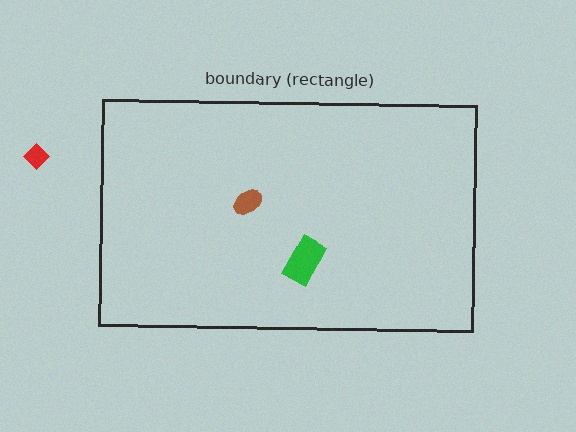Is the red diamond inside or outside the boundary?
Outside.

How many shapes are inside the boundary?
2 inside, 1 outside.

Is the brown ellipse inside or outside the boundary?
Inside.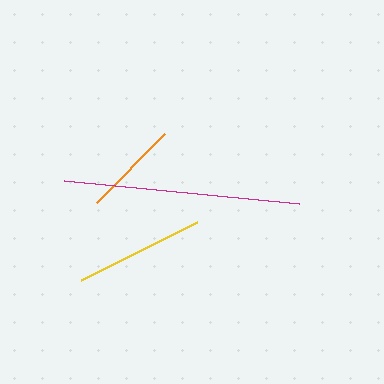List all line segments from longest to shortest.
From longest to shortest: magenta, yellow, orange.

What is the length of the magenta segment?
The magenta segment is approximately 236 pixels long.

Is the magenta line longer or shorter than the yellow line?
The magenta line is longer than the yellow line.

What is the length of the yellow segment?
The yellow segment is approximately 131 pixels long.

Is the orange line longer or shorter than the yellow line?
The yellow line is longer than the orange line.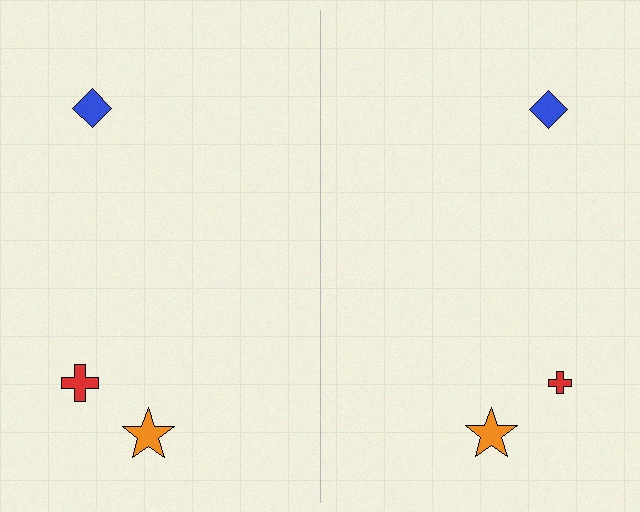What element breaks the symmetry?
The red cross on the right side has a different size than its mirror counterpart.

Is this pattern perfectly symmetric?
No, the pattern is not perfectly symmetric. The red cross on the right side has a different size than its mirror counterpart.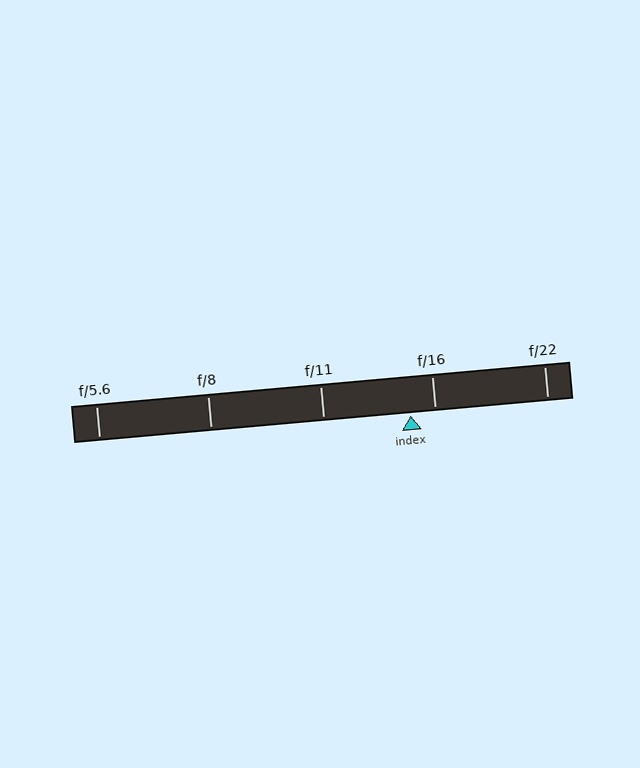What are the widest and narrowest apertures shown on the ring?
The widest aperture shown is f/5.6 and the narrowest is f/22.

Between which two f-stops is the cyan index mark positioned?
The index mark is between f/11 and f/16.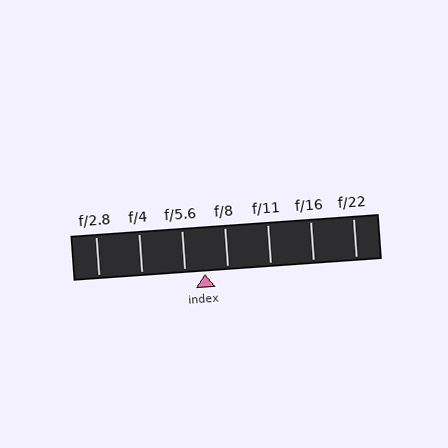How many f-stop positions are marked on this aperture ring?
There are 7 f-stop positions marked.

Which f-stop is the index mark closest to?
The index mark is closest to f/5.6.